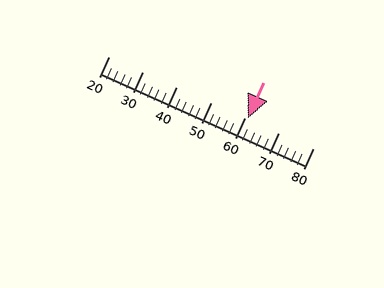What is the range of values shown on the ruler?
The ruler shows values from 20 to 80.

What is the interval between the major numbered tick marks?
The major tick marks are spaced 10 units apart.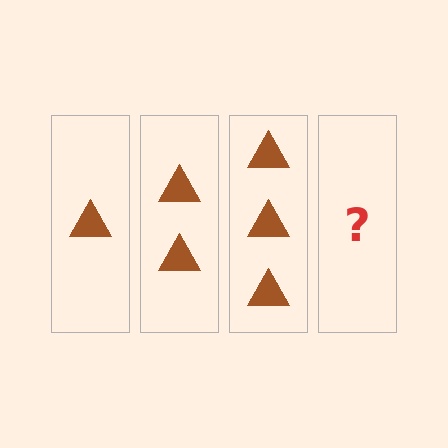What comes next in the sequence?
The next element should be 4 triangles.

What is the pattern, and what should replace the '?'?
The pattern is that each step adds one more triangle. The '?' should be 4 triangles.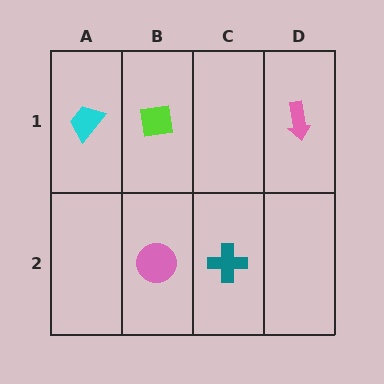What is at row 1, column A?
A cyan trapezoid.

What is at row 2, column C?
A teal cross.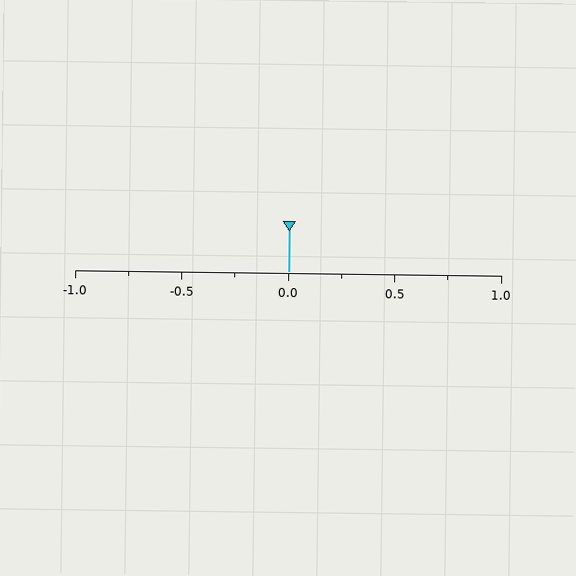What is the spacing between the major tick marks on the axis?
The major ticks are spaced 0.5 apart.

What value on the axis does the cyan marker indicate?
The marker indicates approximately 0.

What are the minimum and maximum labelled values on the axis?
The axis runs from -1.0 to 1.0.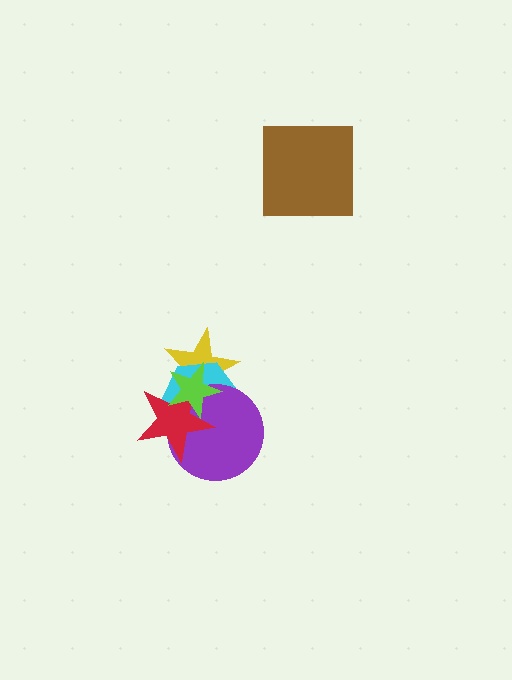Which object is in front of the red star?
The lime star is in front of the red star.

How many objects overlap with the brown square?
0 objects overlap with the brown square.